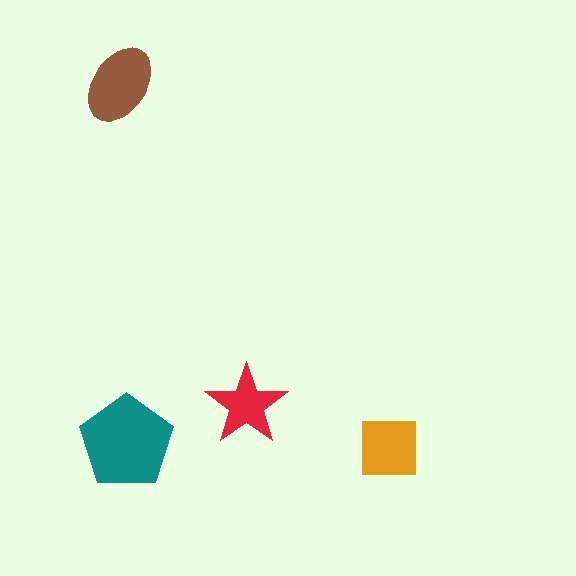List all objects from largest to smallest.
The teal pentagon, the brown ellipse, the orange square, the red star.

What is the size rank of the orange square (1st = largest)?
3rd.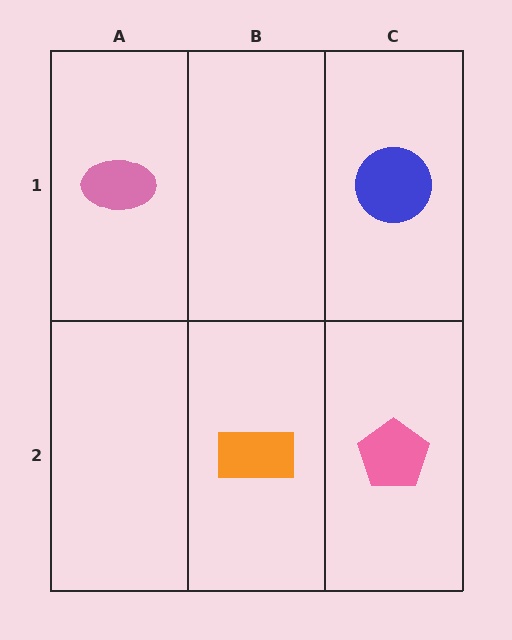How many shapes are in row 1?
2 shapes.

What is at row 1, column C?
A blue circle.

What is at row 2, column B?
An orange rectangle.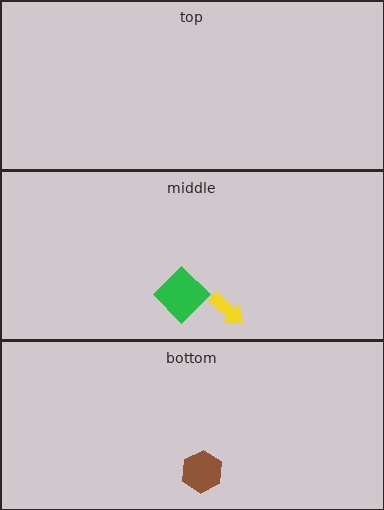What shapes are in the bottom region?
The brown hexagon.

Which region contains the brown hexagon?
The bottom region.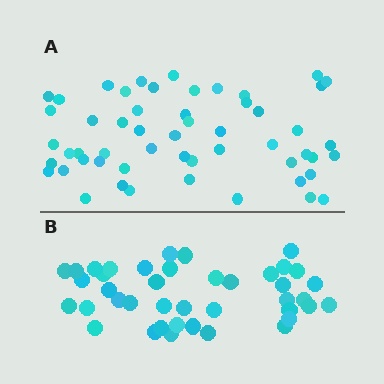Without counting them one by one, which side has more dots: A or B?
Region A (the top region) has more dots.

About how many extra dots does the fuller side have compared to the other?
Region A has approximately 15 more dots than region B.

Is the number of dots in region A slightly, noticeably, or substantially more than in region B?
Region A has noticeably more, but not dramatically so. The ratio is roughly 1.3 to 1.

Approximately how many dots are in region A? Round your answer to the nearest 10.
About 50 dots. (The exact count is 54, which rounds to 50.)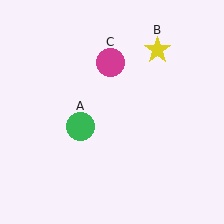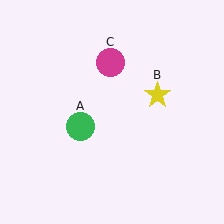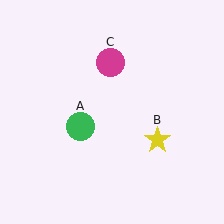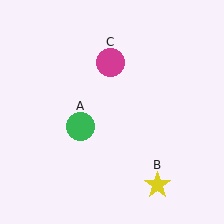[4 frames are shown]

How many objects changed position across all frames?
1 object changed position: yellow star (object B).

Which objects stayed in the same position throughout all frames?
Green circle (object A) and magenta circle (object C) remained stationary.